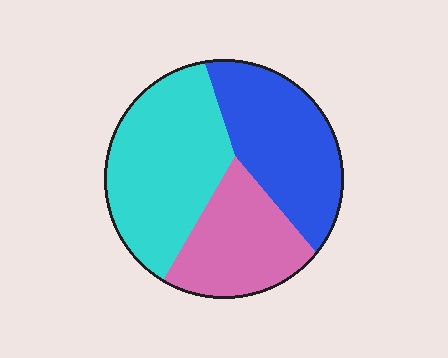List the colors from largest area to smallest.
From largest to smallest: cyan, blue, pink.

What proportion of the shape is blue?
Blue covers around 35% of the shape.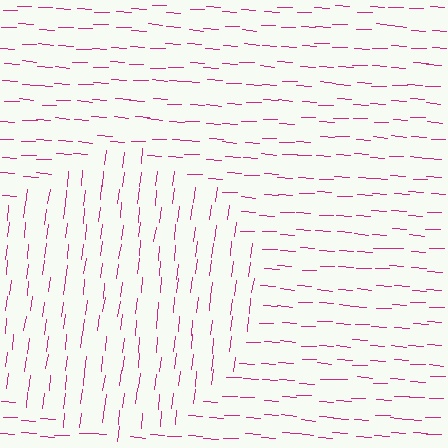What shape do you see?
I see a circle.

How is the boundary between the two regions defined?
The boundary is defined purely by a change in line orientation (approximately 86 degrees difference). All lines are the same color and thickness.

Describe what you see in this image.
The image is filled with small magenta line segments. A circle region in the image has lines oriented differently from the surrounding lines, creating a visible texture boundary.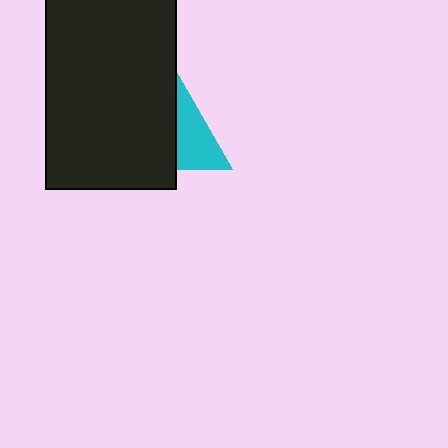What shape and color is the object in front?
The object in front is a black rectangle.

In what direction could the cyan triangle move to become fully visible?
The cyan triangle could move right. That would shift it out from behind the black rectangle entirely.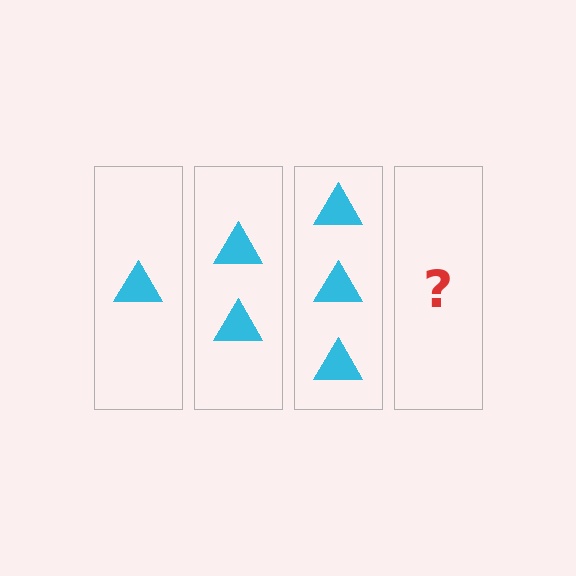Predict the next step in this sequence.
The next step is 4 triangles.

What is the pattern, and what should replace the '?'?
The pattern is that each step adds one more triangle. The '?' should be 4 triangles.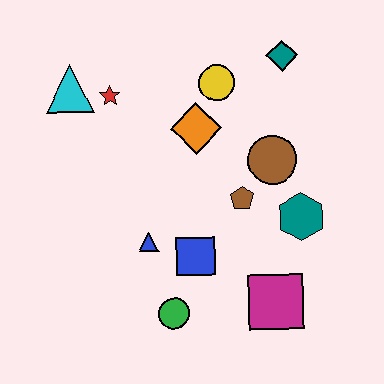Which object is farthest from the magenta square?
The cyan triangle is farthest from the magenta square.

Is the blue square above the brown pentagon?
No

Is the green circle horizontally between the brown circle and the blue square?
No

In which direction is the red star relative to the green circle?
The red star is above the green circle.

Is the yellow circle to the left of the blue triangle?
No